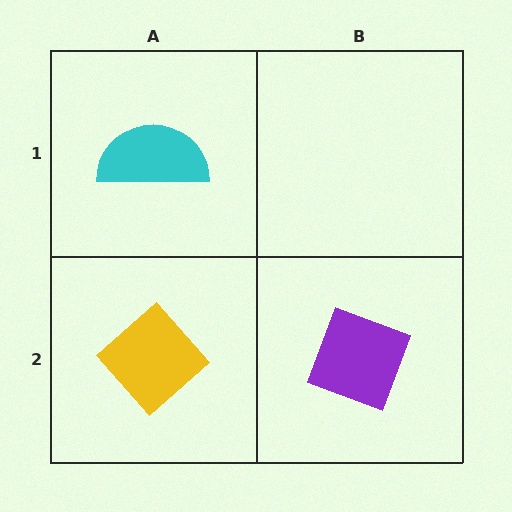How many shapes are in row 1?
1 shape.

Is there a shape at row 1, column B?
No, that cell is empty.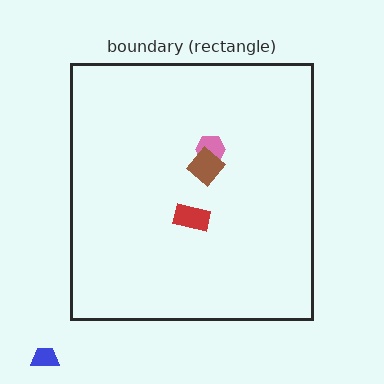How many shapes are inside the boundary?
3 inside, 1 outside.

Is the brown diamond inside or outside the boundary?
Inside.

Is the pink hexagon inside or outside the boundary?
Inside.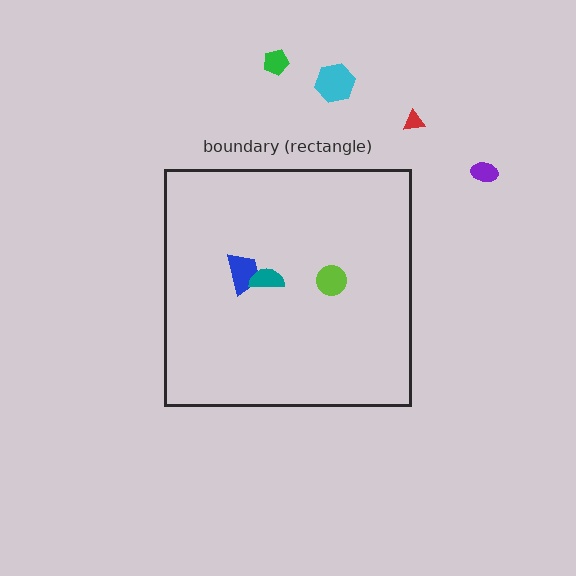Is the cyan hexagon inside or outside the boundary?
Outside.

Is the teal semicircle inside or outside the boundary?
Inside.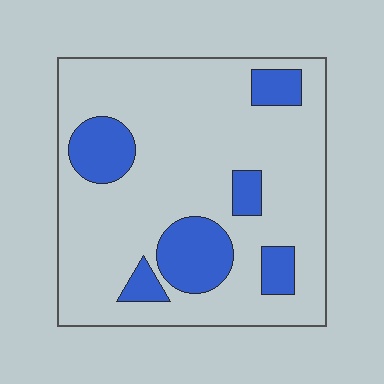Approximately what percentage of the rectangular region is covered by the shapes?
Approximately 20%.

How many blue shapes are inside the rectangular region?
6.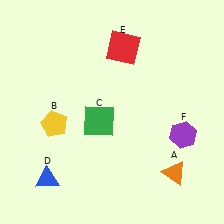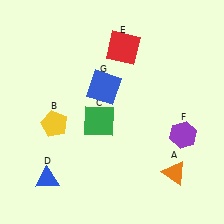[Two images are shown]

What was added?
A blue square (G) was added in Image 2.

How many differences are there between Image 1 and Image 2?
There is 1 difference between the two images.